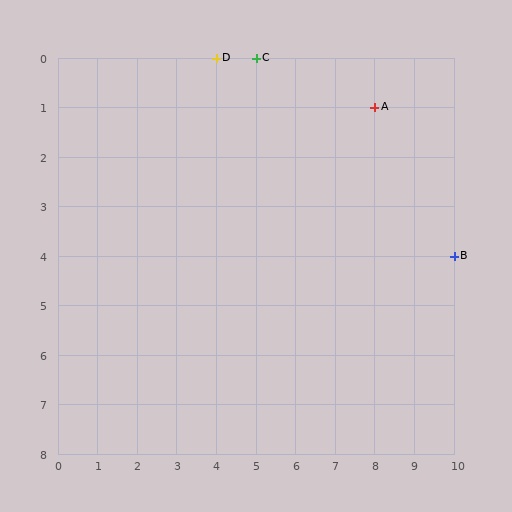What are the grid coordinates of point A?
Point A is at grid coordinates (8, 1).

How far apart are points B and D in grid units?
Points B and D are 6 columns and 4 rows apart (about 7.2 grid units diagonally).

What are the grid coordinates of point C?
Point C is at grid coordinates (5, 0).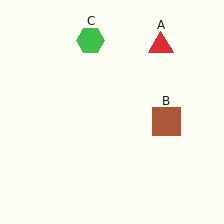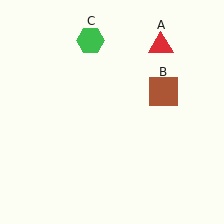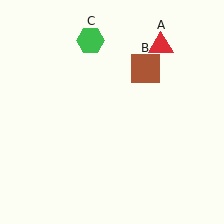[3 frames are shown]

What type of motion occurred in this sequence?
The brown square (object B) rotated counterclockwise around the center of the scene.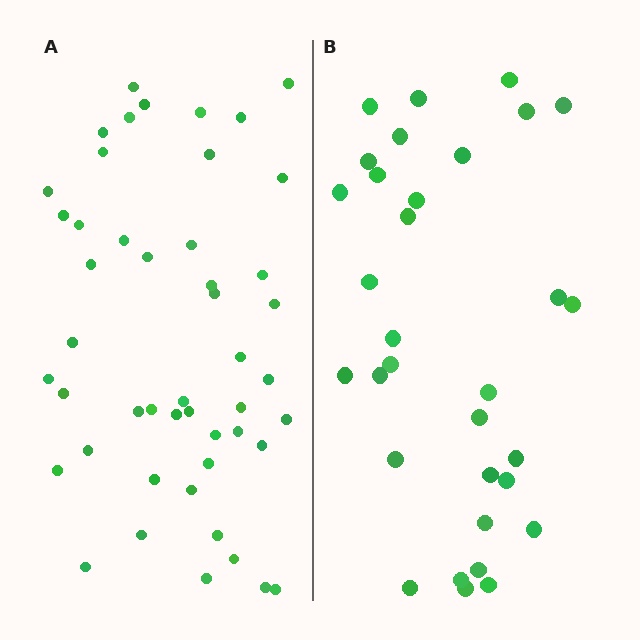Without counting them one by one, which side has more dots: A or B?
Region A (the left region) has more dots.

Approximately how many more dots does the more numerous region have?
Region A has approximately 15 more dots than region B.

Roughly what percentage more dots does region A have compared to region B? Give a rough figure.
About 50% more.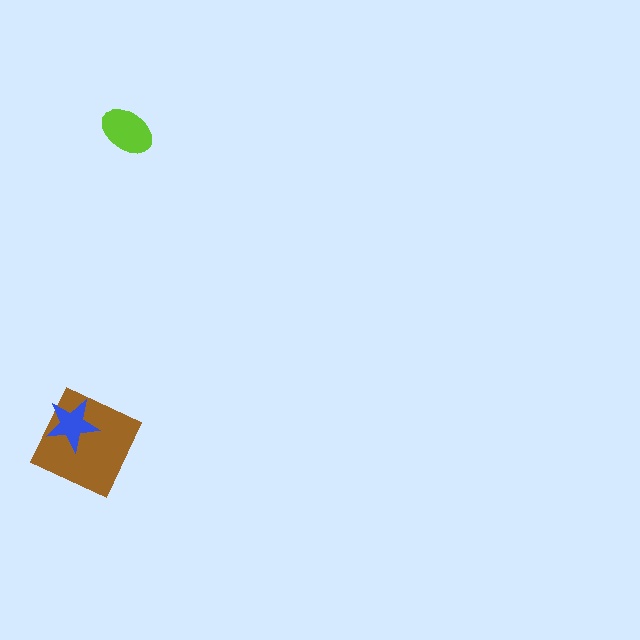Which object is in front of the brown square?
The blue star is in front of the brown square.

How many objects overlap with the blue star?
1 object overlaps with the blue star.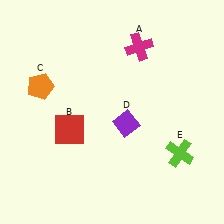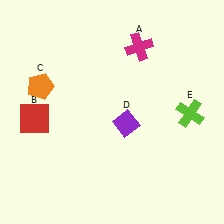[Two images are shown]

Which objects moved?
The objects that moved are: the red square (B), the lime cross (E).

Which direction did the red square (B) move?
The red square (B) moved left.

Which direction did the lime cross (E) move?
The lime cross (E) moved up.